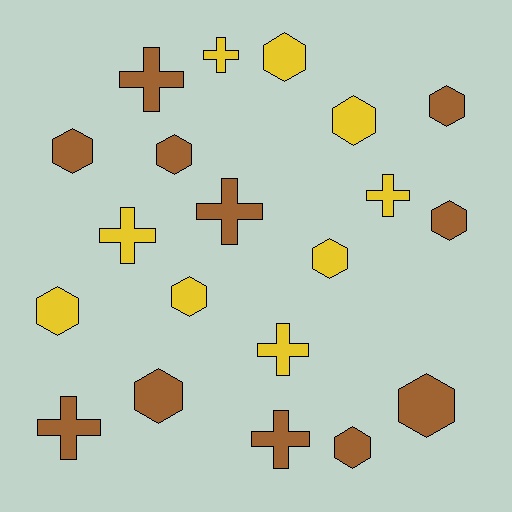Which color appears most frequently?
Brown, with 11 objects.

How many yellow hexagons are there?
There are 5 yellow hexagons.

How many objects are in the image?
There are 20 objects.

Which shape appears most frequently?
Hexagon, with 12 objects.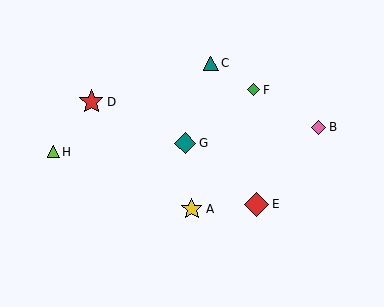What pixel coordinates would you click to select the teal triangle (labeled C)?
Click at (211, 63) to select the teal triangle C.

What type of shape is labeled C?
Shape C is a teal triangle.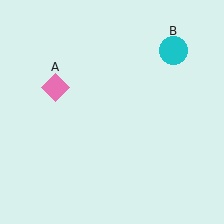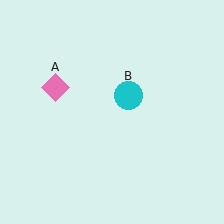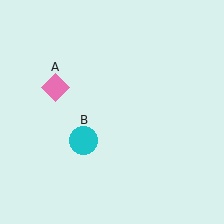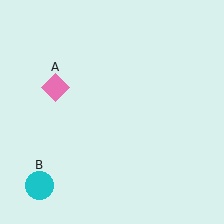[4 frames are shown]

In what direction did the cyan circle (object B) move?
The cyan circle (object B) moved down and to the left.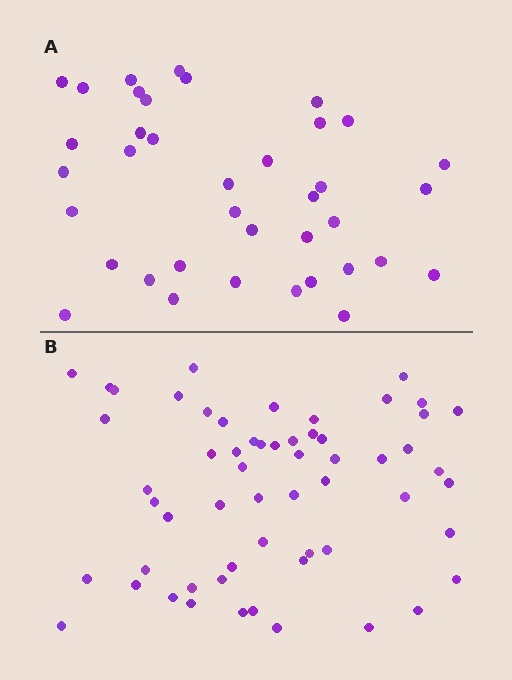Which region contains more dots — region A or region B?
Region B (the bottom region) has more dots.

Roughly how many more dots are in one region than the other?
Region B has approximately 20 more dots than region A.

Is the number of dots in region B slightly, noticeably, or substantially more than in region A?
Region B has substantially more. The ratio is roughly 1.5 to 1.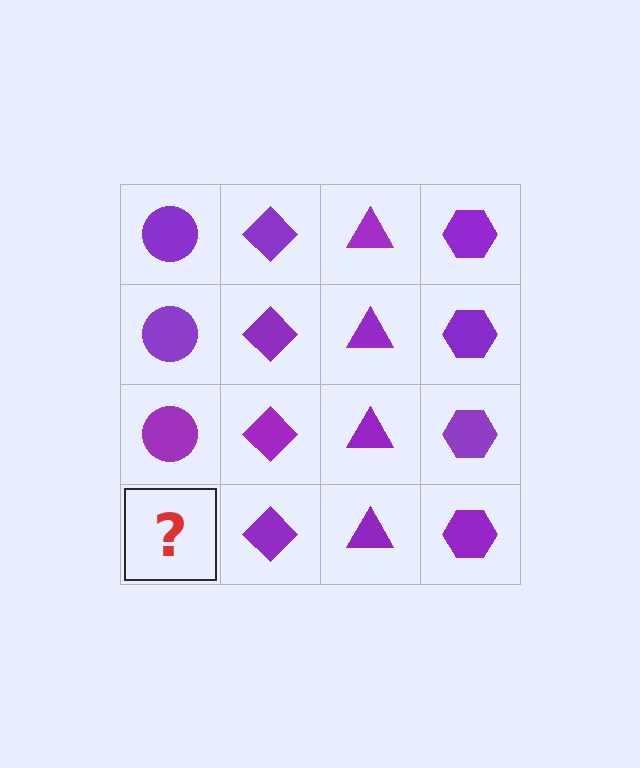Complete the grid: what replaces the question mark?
The question mark should be replaced with a purple circle.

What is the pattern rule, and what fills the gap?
The rule is that each column has a consistent shape. The gap should be filled with a purple circle.